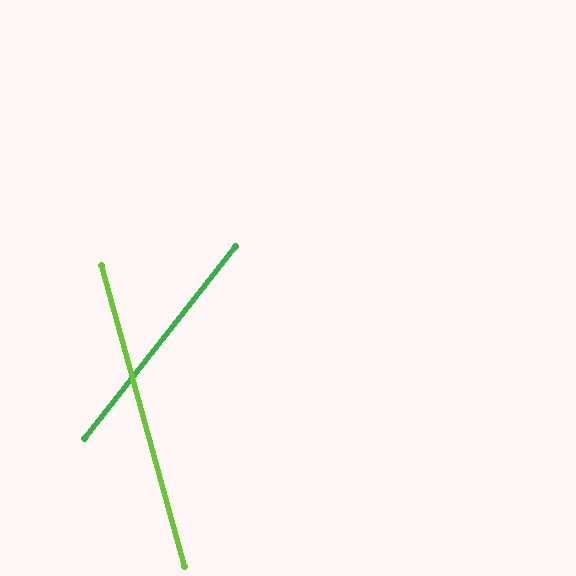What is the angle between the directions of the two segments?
Approximately 53 degrees.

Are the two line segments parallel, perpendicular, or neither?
Neither parallel nor perpendicular — they differ by about 53°.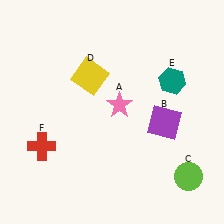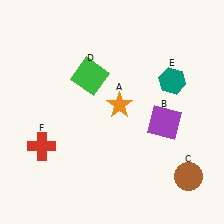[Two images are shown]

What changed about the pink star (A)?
In Image 1, A is pink. In Image 2, it changed to orange.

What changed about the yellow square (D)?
In Image 1, D is yellow. In Image 2, it changed to green.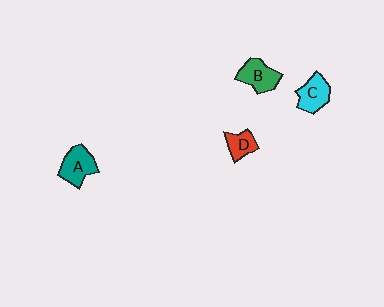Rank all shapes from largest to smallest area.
From largest to smallest: A (teal), B (green), C (cyan), D (red).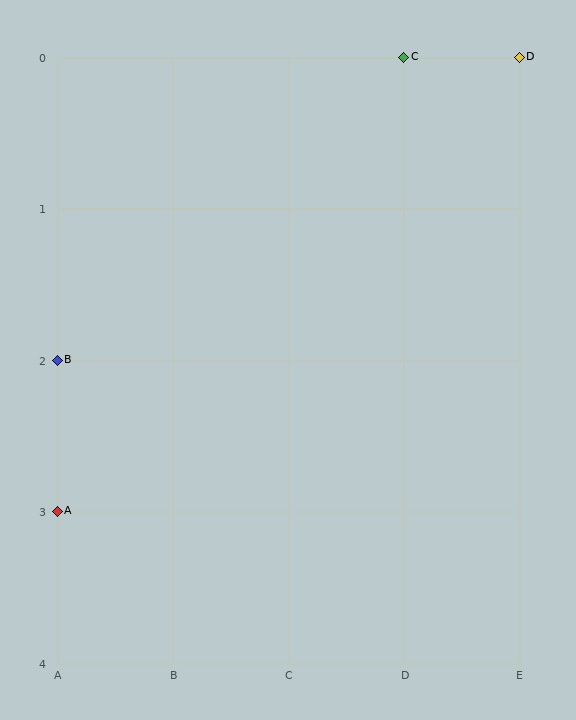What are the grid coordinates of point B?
Point B is at grid coordinates (A, 2).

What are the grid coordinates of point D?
Point D is at grid coordinates (E, 0).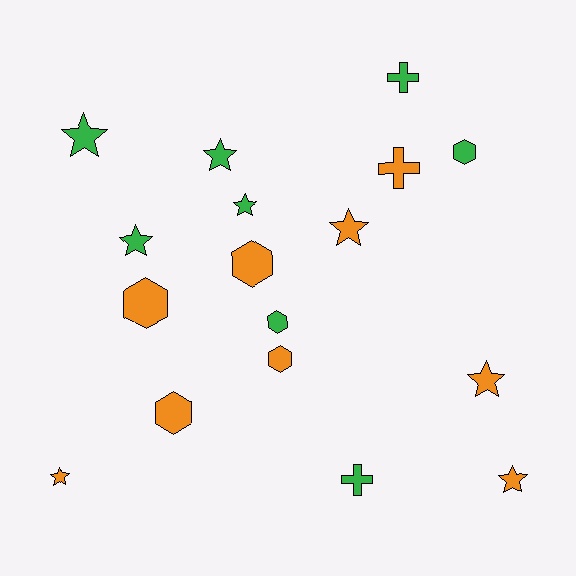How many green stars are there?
There are 4 green stars.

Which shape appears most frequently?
Star, with 8 objects.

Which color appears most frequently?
Orange, with 9 objects.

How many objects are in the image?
There are 17 objects.